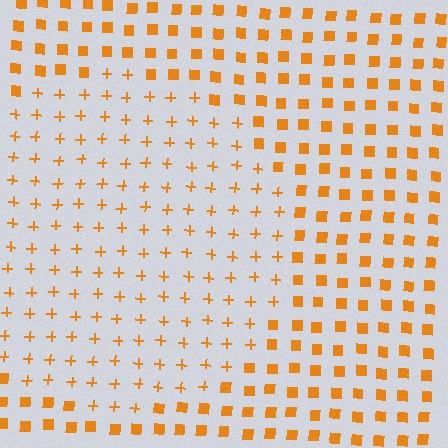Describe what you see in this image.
The image is filled with small orange elements arranged in a uniform grid. A circle-shaped region contains plus signs, while the surrounding area contains squares. The boundary is defined purely by the change in element shape.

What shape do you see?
I see a circle.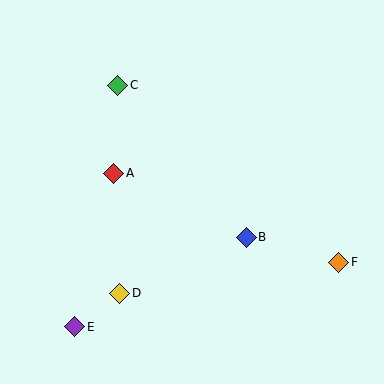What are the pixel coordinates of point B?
Point B is at (246, 237).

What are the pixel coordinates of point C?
Point C is at (118, 85).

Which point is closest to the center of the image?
Point B at (246, 237) is closest to the center.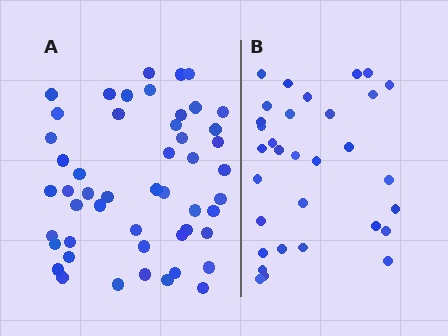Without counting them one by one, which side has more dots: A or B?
Region A (the left region) has more dots.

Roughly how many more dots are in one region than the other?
Region A has approximately 20 more dots than region B.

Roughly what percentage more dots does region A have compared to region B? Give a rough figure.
About 55% more.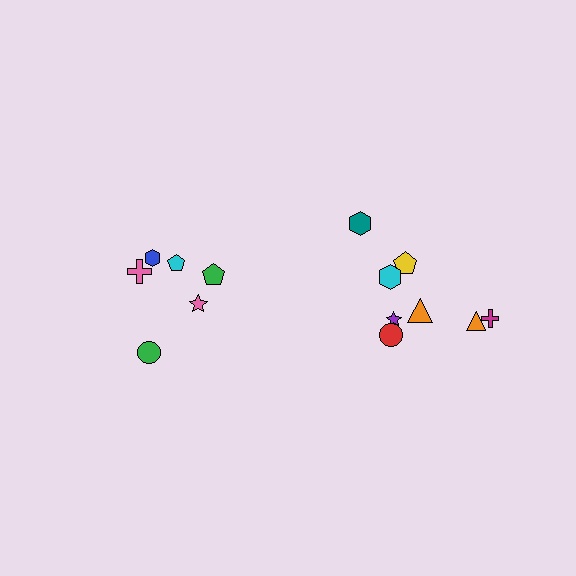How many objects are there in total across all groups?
There are 14 objects.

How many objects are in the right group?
There are 8 objects.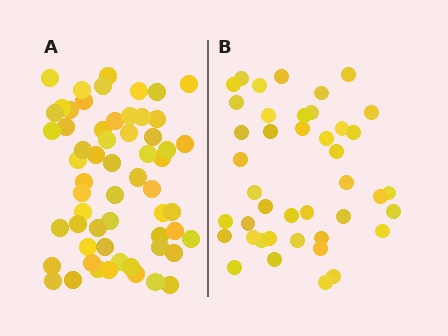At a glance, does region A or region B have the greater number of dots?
Region A (the left region) has more dots.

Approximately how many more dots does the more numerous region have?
Region A has approximately 15 more dots than region B.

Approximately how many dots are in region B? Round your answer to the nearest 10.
About 40 dots. (The exact count is 42, which rounds to 40.)